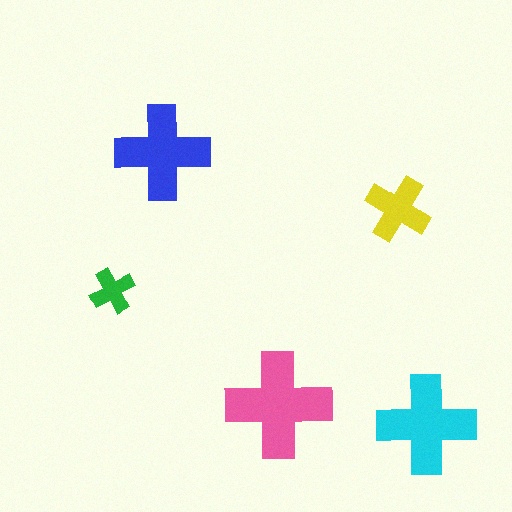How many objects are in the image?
There are 5 objects in the image.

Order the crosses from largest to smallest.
the pink one, the cyan one, the blue one, the yellow one, the green one.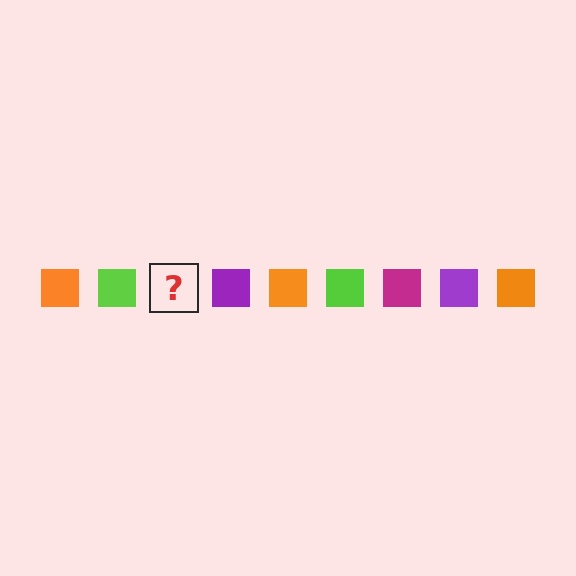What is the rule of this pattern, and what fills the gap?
The rule is that the pattern cycles through orange, lime, magenta, purple squares. The gap should be filled with a magenta square.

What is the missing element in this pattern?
The missing element is a magenta square.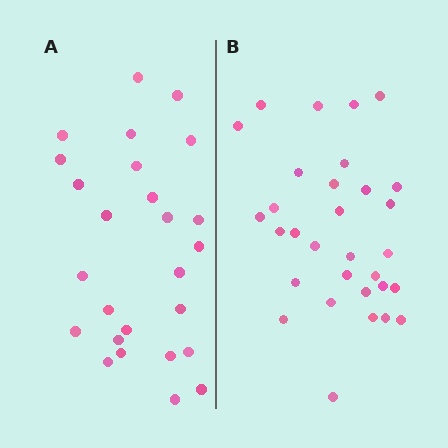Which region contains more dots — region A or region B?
Region B (the right region) has more dots.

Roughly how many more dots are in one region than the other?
Region B has about 5 more dots than region A.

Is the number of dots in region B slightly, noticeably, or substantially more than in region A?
Region B has only slightly more — the two regions are fairly close. The ratio is roughly 1.2 to 1.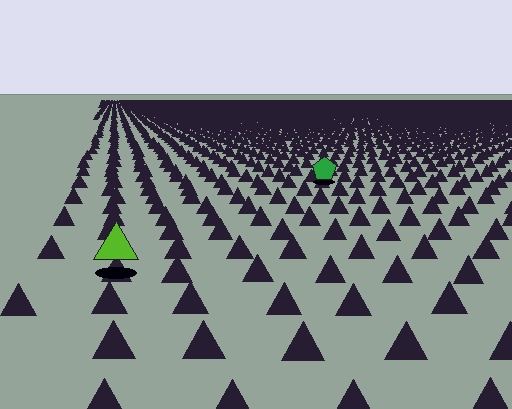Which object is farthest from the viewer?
The green pentagon is farthest from the viewer. It appears smaller and the ground texture around it is denser.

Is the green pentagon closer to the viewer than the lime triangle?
No. The lime triangle is closer — you can tell from the texture gradient: the ground texture is coarser near it.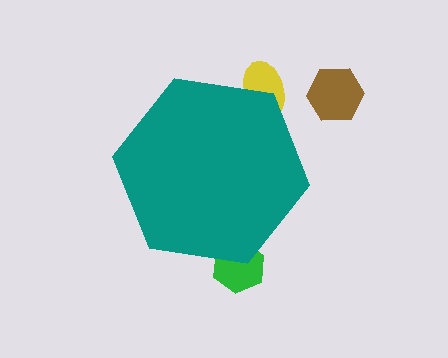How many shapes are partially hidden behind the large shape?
2 shapes are partially hidden.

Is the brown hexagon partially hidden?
No, the brown hexagon is fully visible.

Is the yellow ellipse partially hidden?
Yes, the yellow ellipse is partially hidden behind the teal hexagon.